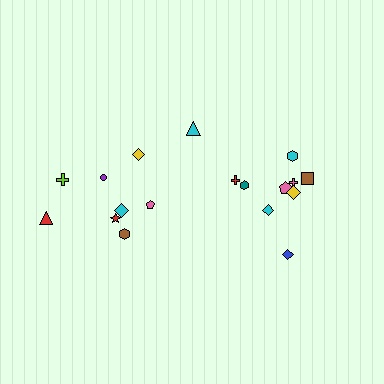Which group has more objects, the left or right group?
The right group.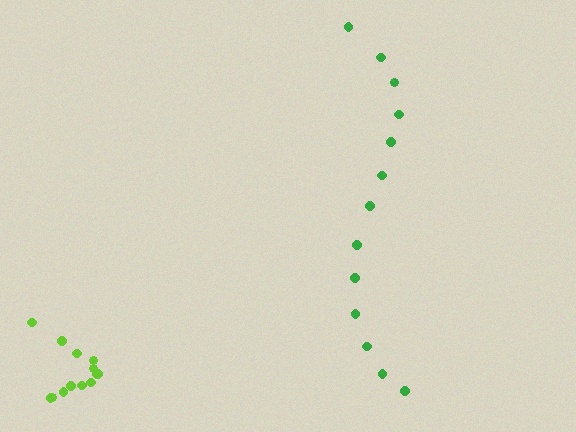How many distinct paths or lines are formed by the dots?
There are 2 distinct paths.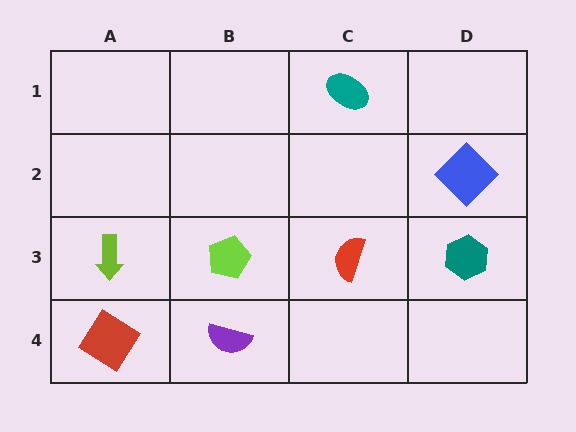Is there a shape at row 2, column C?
No, that cell is empty.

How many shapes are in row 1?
1 shape.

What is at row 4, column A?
A red diamond.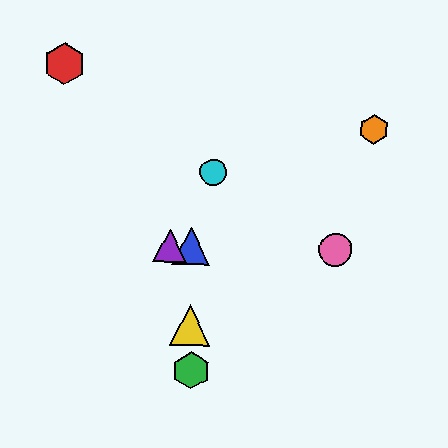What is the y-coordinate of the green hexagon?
The green hexagon is at y≈371.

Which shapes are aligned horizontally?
The blue triangle, the purple triangle, the pink circle are aligned horizontally.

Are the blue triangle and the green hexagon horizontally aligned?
No, the blue triangle is at y≈246 and the green hexagon is at y≈371.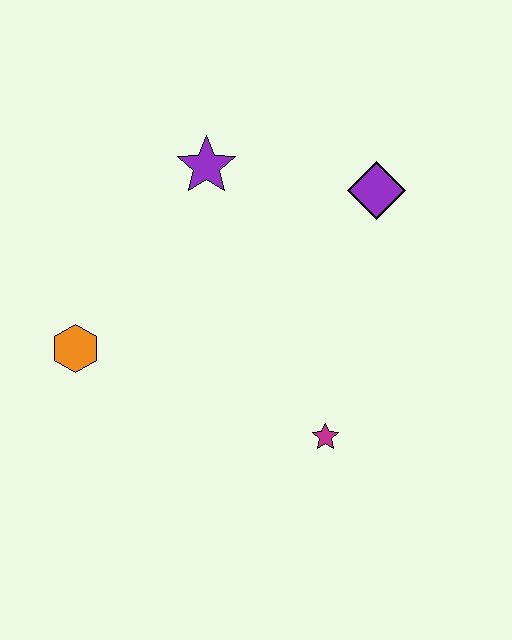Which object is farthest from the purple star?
The magenta star is farthest from the purple star.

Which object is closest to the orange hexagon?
The purple star is closest to the orange hexagon.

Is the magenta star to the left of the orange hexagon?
No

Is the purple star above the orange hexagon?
Yes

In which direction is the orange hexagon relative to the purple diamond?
The orange hexagon is to the left of the purple diamond.